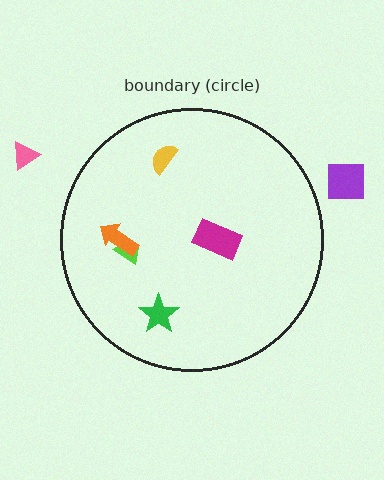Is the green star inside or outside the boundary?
Inside.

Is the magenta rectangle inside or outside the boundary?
Inside.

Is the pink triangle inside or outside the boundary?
Outside.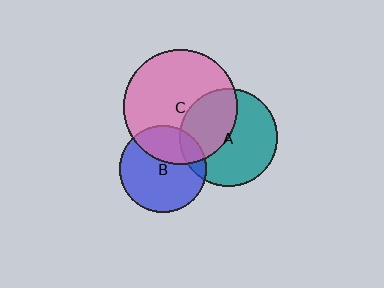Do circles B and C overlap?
Yes.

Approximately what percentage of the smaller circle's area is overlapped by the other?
Approximately 35%.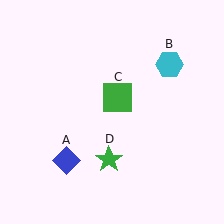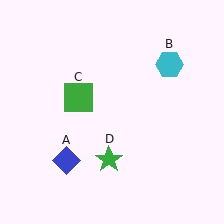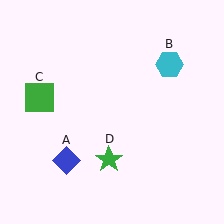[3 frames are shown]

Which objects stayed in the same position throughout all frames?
Blue diamond (object A) and cyan hexagon (object B) and green star (object D) remained stationary.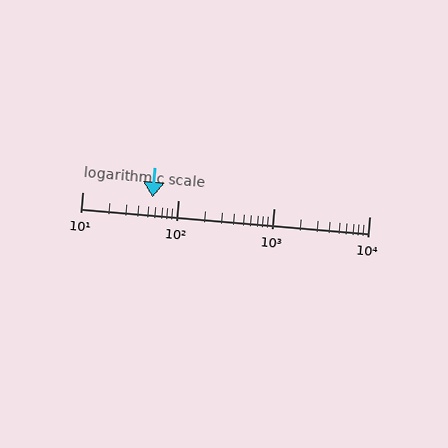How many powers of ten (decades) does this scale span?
The scale spans 3 decades, from 10 to 10000.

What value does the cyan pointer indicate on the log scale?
The pointer indicates approximately 54.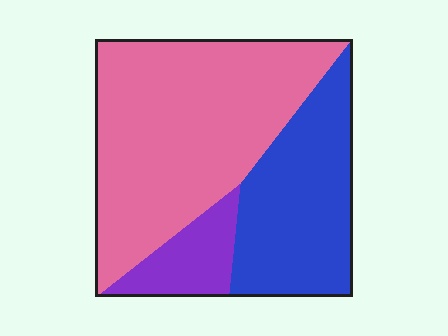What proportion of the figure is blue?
Blue takes up about one third (1/3) of the figure.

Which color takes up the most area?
Pink, at roughly 55%.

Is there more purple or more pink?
Pink.